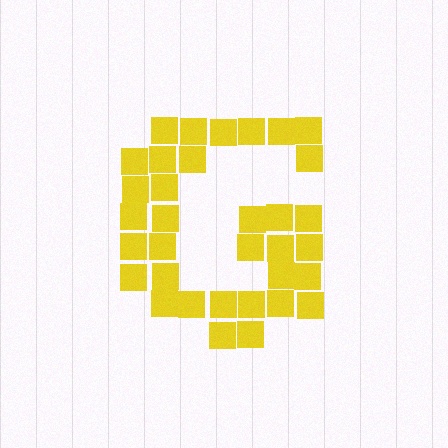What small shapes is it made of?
It is made of small squares.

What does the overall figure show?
The overall figure shows the letter G.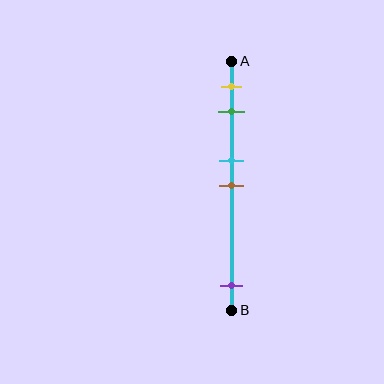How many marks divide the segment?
There are 5 marks dividing the segment.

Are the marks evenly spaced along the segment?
No, the marks are not evenly spaced.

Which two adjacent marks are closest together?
The cyan and brown marks are the closest adjacent pair.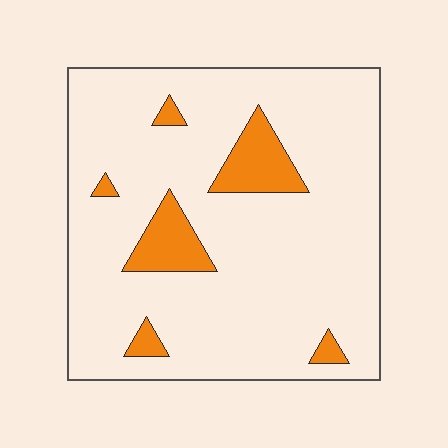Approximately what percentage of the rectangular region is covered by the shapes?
Approximately 10%.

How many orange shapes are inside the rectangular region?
6.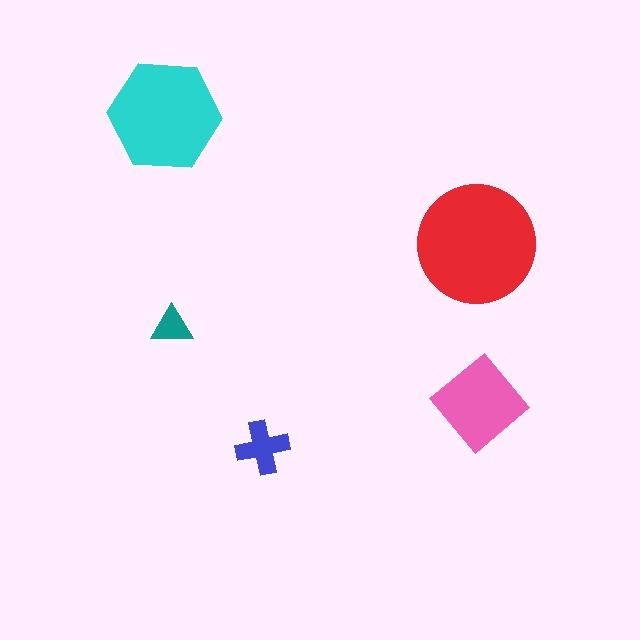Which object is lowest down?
The blue cross is bottommost.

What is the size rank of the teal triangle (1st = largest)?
5th.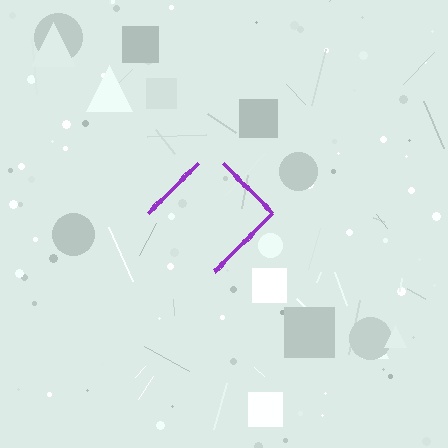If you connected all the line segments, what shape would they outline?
They would outline a diamond.